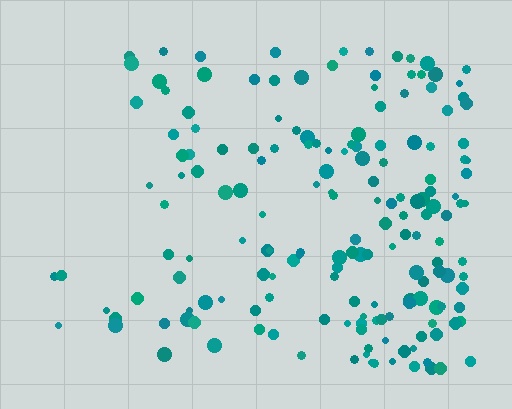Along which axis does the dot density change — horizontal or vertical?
Horizontal.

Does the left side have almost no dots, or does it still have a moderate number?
Still a moderate number, just noticeably fewer than the right.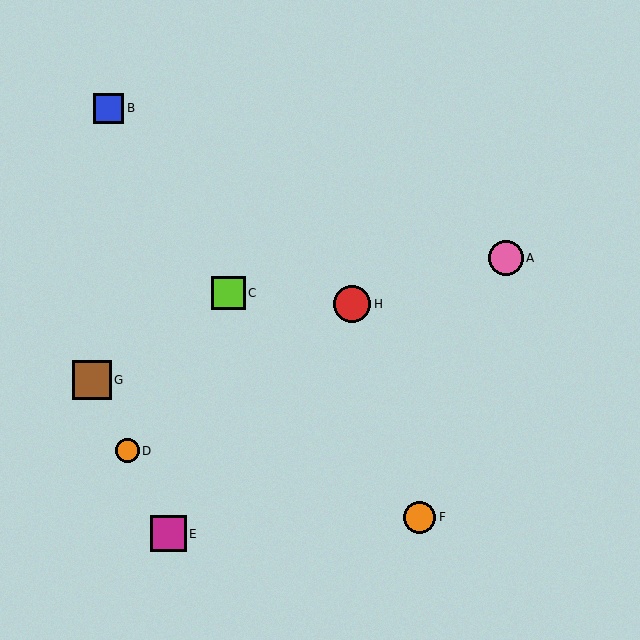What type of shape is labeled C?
Shape C is a lime square.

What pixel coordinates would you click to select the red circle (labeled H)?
Click at (352, 304) to select the red circle H.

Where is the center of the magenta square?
The center of the magenta square is at (168, 534).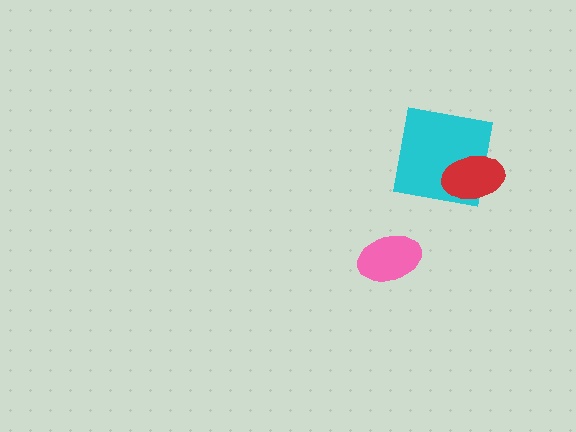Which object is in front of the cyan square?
The red ellipse is in front of the cyan square.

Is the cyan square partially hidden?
Yes, it is partially covered by another shape.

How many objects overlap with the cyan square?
1 object overlaps with the cyan square.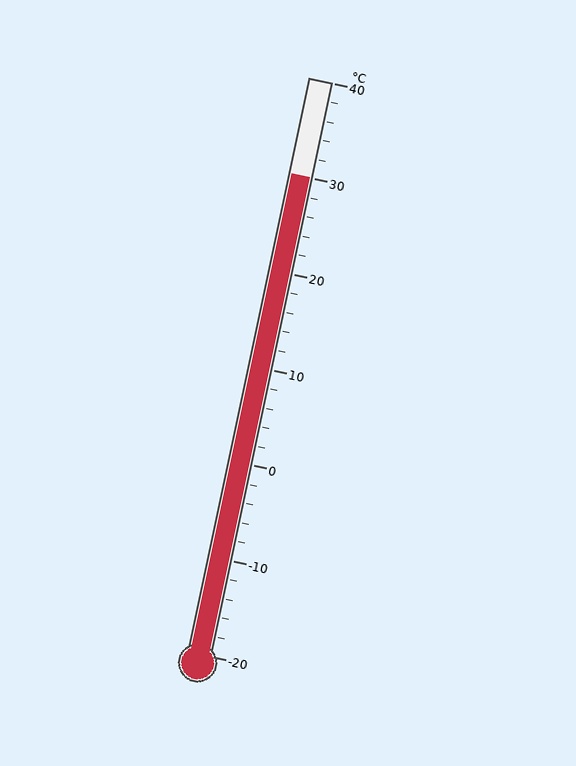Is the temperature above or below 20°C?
The temperature is above 20°C.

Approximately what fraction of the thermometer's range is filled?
The thermometer is filled to approximately 85% of its range.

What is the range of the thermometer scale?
The thermometer scale ranges from -20°C to 40°C.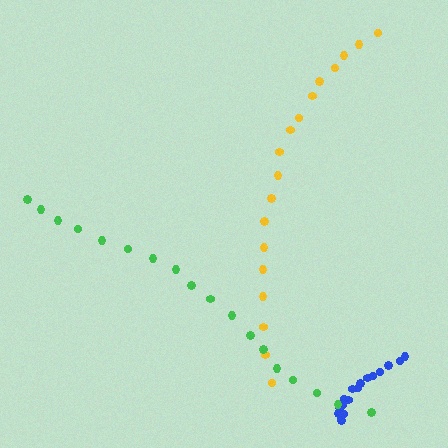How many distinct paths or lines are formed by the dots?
There are 3 distinct paths.